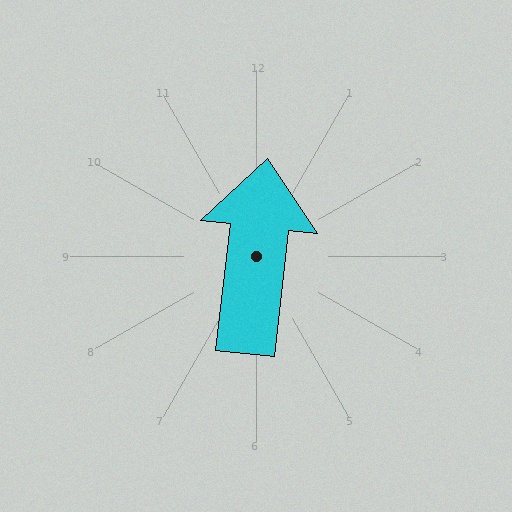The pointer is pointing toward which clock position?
Roughly 12 o'clock.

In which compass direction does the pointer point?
North.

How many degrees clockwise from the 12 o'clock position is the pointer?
Approximately 6 degrees.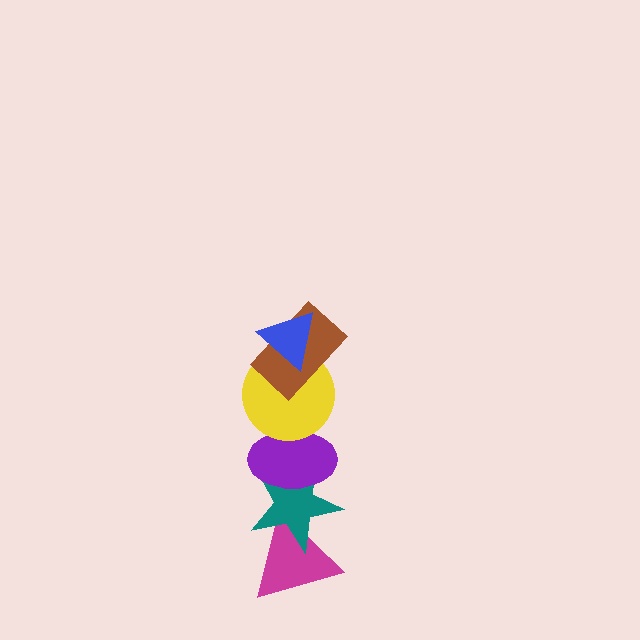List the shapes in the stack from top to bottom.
From top to bottom: the blue triangle, the brown rectangle, the yellow circle, the purple ellipse, the teal star, the magenta triangle.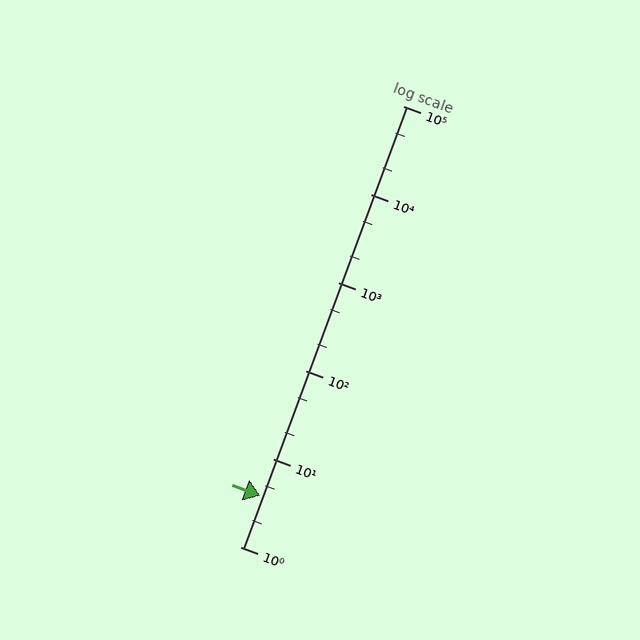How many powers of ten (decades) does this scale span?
The scale spans 5 decades, from 1 to 100000.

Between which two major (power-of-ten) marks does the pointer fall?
The pointer is between 1 and 10.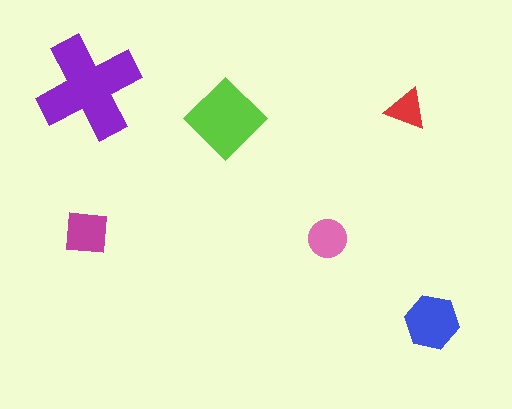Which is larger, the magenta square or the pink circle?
The magenta square.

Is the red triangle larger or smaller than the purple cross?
Smaller.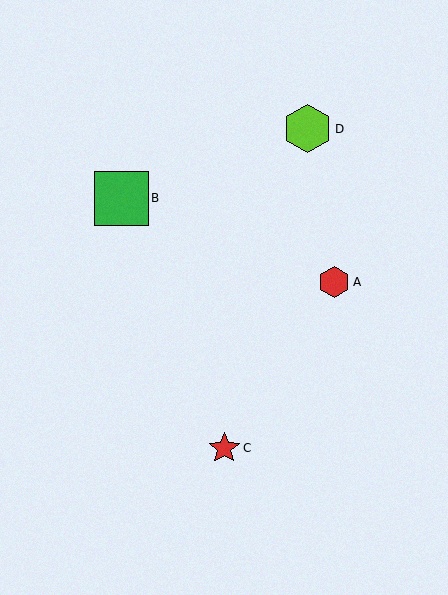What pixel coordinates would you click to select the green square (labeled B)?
Click at (121, 198) to select the green square B.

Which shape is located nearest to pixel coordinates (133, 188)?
The green square (labeled B) at (121, 198) is nearest to that location.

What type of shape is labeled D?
Shape D is a lime hexagon.